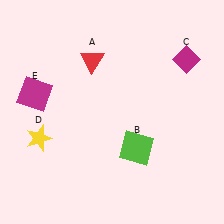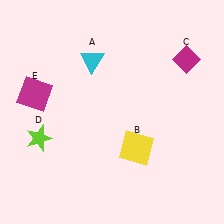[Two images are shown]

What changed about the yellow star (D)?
In Image 1, D is yellow. In Image 2, it changed to lime.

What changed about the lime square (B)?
In Image 1, B is lime. In Image 2, it changed to yellow.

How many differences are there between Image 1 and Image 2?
There are 3 differences between the two images.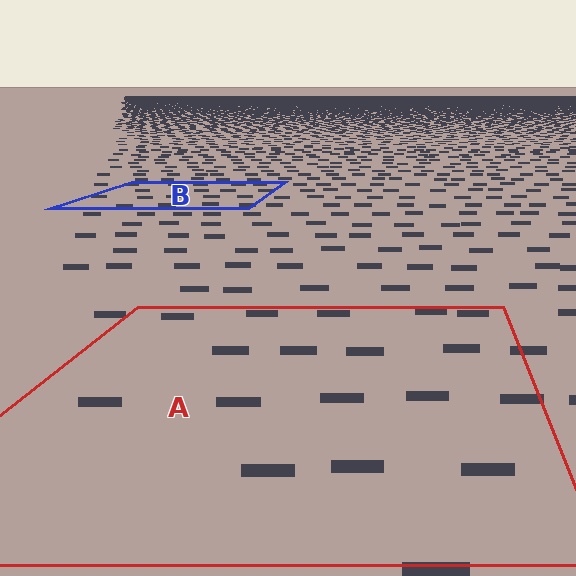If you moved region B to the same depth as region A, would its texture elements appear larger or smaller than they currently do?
They would appear larger. At a closer depth, the same texture elements are projected at a bigger on-screen size.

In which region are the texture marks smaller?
The texture marks are smaller in region B, because it is farther away.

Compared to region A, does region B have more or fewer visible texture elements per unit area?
Region B has more texture elements per unit area — they are packed more densely because it is farther away.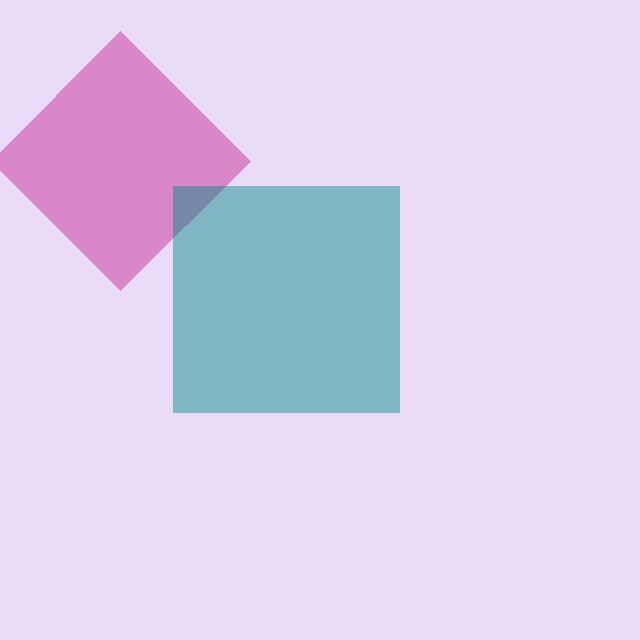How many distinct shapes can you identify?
There are 2 distinct shapes: a magenta diamond, a teal square.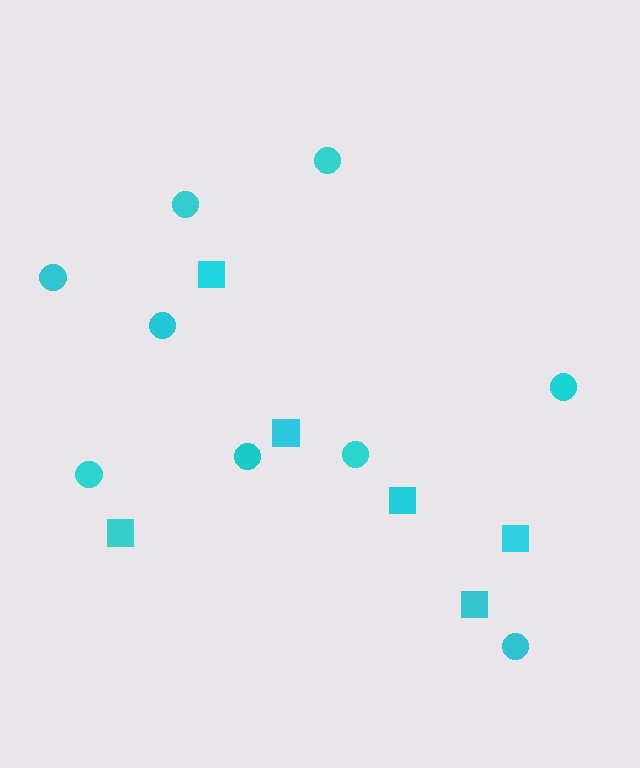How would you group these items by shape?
There are 2 groups: one group of circles (9) and one group of squares (6).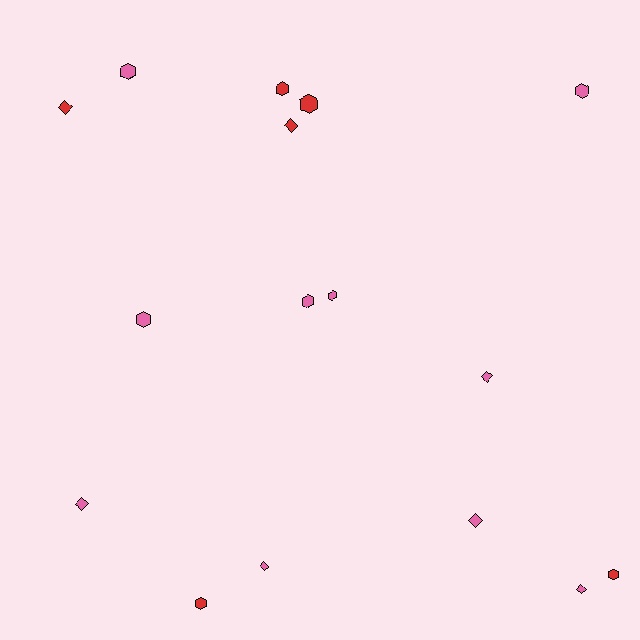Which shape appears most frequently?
Hexagon, with 9 objects.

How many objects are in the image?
There are 16 objects.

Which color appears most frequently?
Pink, with 10 objects.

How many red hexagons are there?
There are 4 red hexagons.